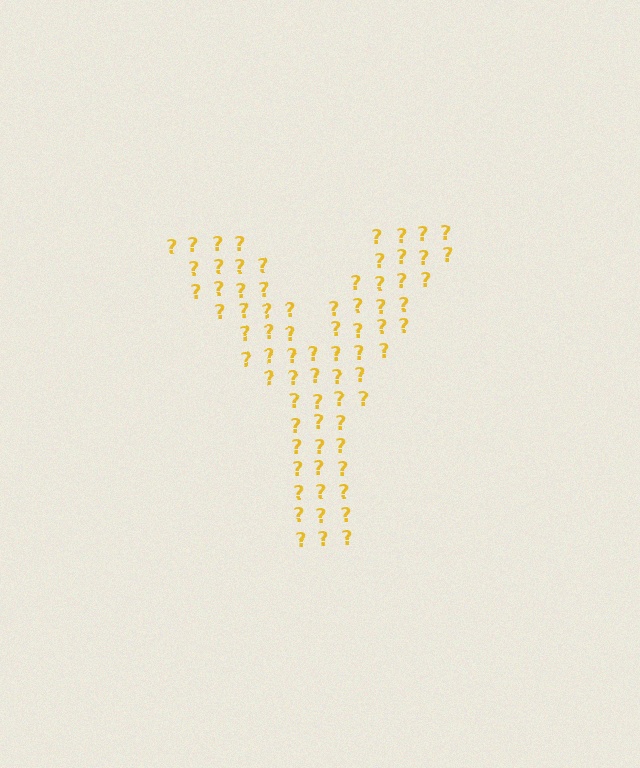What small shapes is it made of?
It is made of small question marks.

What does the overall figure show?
The overall figure shows the letter Y.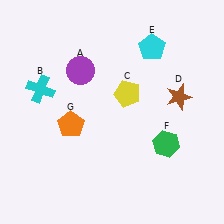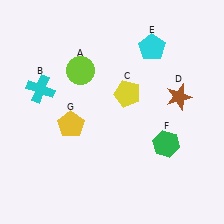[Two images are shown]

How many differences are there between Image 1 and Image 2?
There are 2 differences between the two images.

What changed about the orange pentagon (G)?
In Image 1, G is orange. In Image 2, it changed to yellow.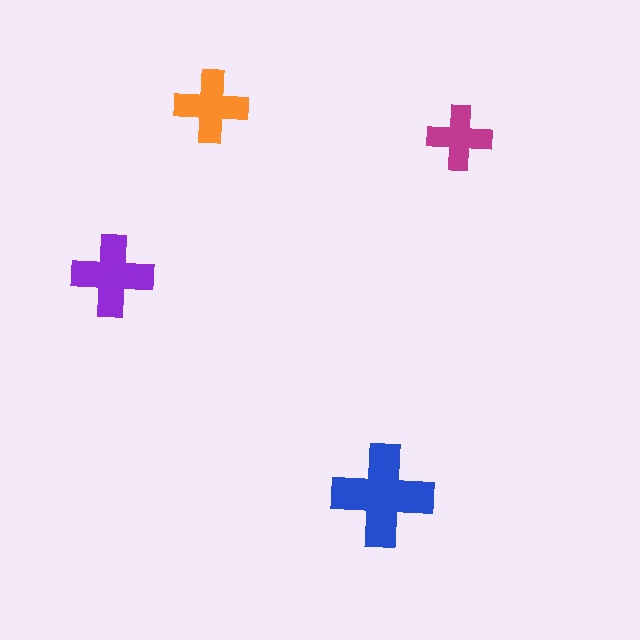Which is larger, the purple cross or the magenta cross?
The purple one.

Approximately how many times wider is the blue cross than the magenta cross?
About 1.5 times wider.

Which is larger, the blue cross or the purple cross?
The blue one.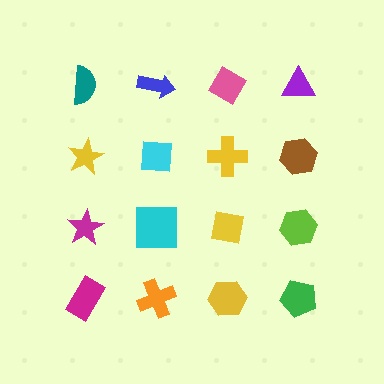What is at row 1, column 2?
A blue arrow.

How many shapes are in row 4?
4 shapes.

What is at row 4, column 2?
An orange cross.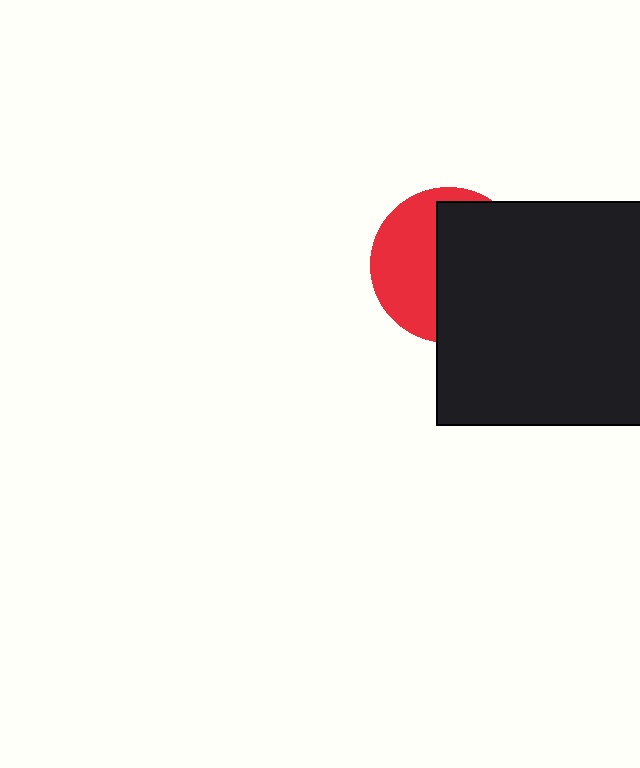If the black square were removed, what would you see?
You would see the complete red circle.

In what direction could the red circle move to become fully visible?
The red circle could move left. That would shift it out from behind the black square entirely.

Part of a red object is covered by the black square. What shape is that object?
It is a circle.